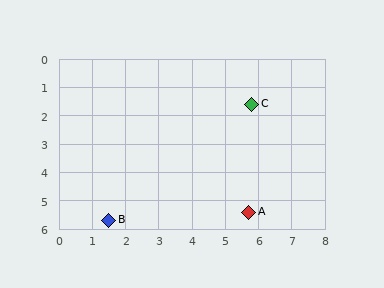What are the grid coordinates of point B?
Point B is at approximately (1.5, 5.7).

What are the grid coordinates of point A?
Point A is at approximately (5.7, 5.4).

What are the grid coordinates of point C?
Point C is at approximately (5.8, 1.6).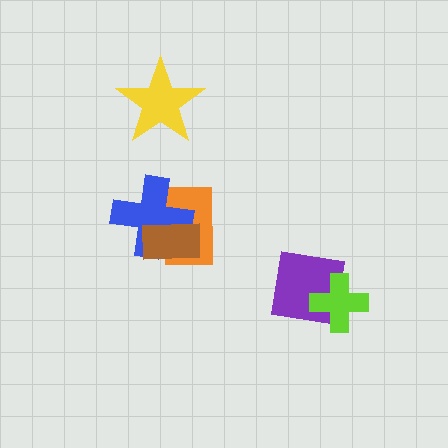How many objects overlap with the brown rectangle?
2 objects overlap with the brown rectangle.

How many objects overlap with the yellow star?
0 objects overlap with the yellow star.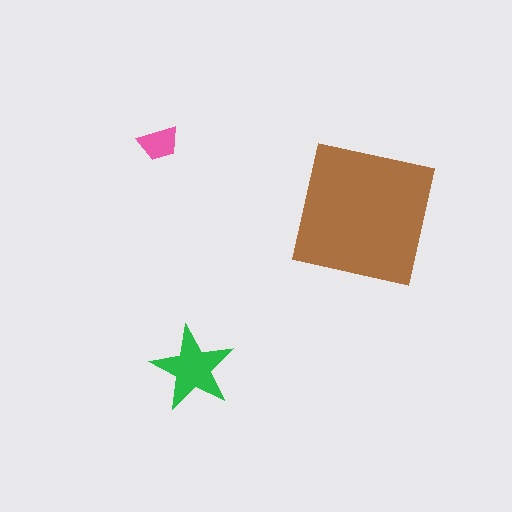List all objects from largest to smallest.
The brown square, the green star, the pink trapezoid.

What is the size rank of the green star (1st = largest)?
2nd.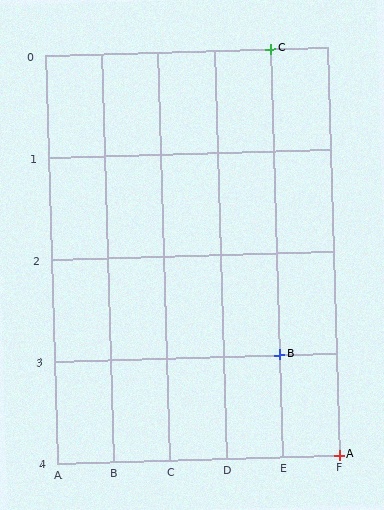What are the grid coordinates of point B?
Point B is at grid coordinates (E, 3).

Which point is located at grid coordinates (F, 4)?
Point A is at (F, 4).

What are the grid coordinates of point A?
Point A is at grid coordinates (F, 4).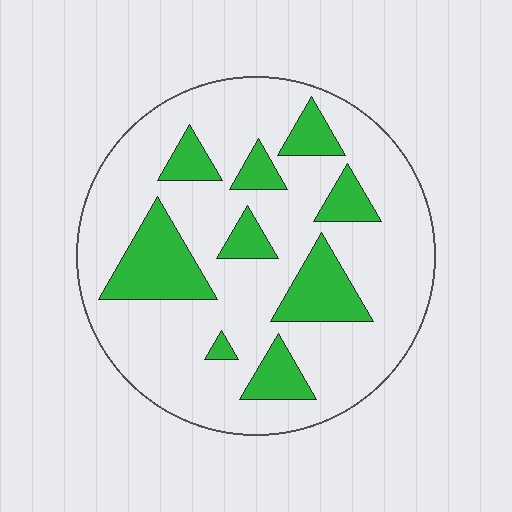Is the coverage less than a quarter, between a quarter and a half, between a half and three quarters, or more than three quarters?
Less than a quarter.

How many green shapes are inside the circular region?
9.